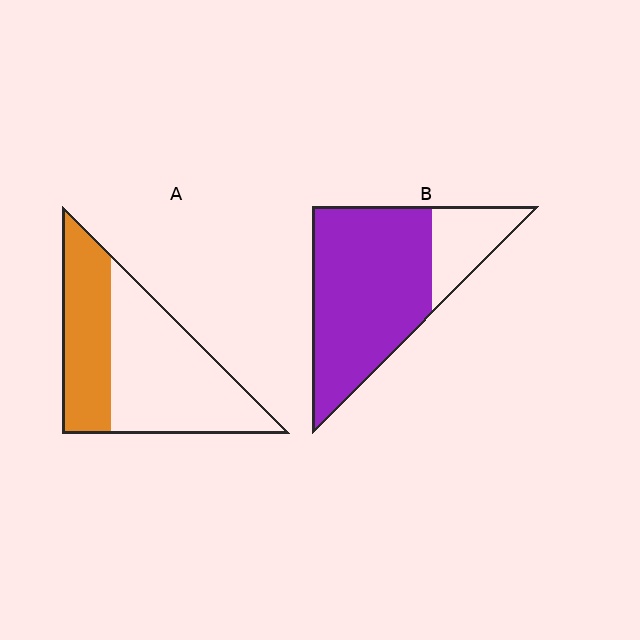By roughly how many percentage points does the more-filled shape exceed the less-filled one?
By roughly 40 percentage points (B over A).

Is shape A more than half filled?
No.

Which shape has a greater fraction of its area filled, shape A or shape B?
Shape B.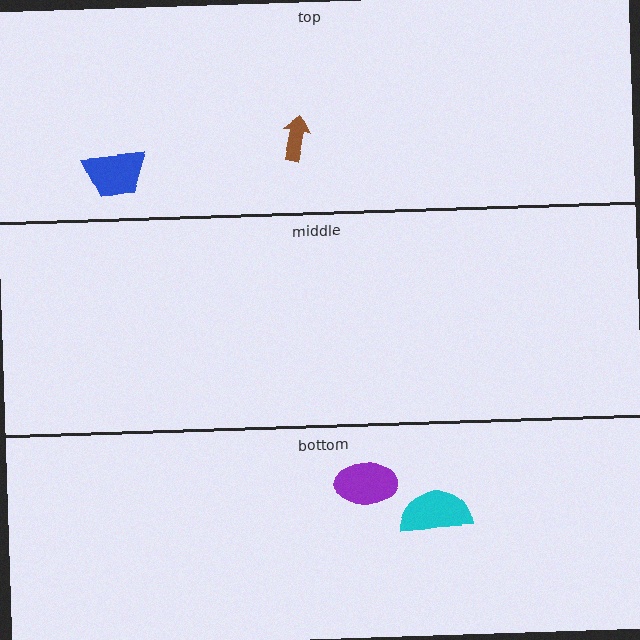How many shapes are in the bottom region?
2.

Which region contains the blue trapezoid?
The top region.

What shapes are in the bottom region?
The purple ellipse, the cyan semicircle.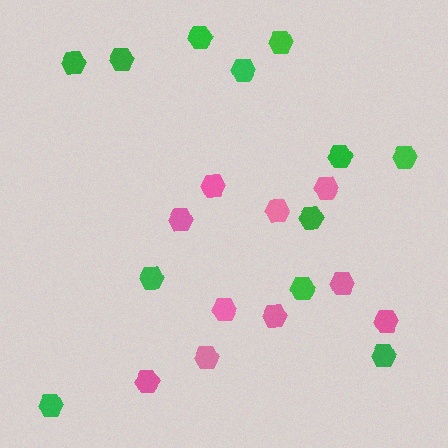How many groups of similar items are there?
There are 2 groups: one group of pink hexagons (10) and one group of green hexagons (12).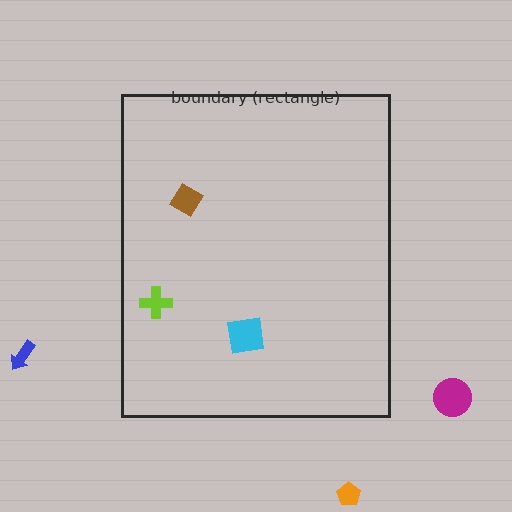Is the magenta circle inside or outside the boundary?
Outside.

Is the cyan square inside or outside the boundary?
Inside.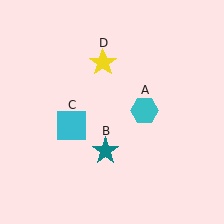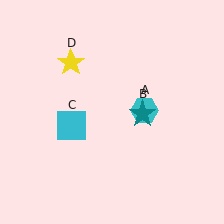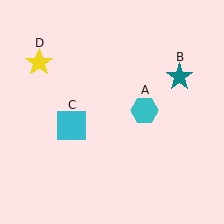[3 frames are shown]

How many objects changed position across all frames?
2 objects changed position: teal star (object B), yellow star (object D).